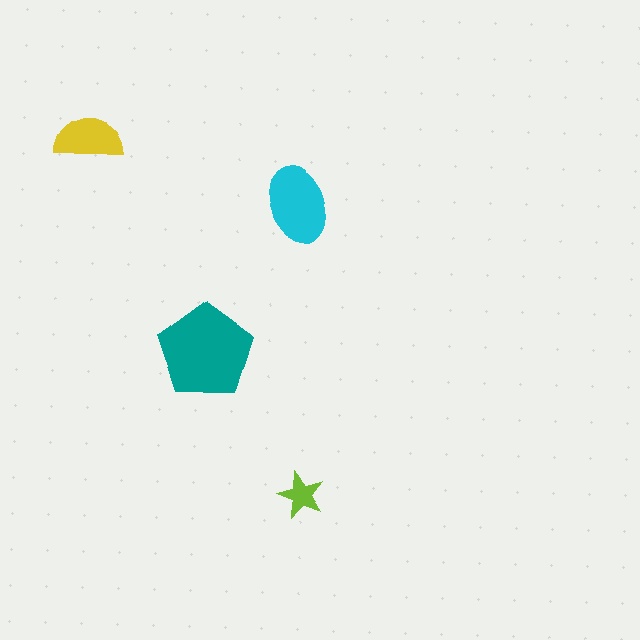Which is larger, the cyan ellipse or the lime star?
The cyan ellipse.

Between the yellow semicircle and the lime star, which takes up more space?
The yellow semicircle.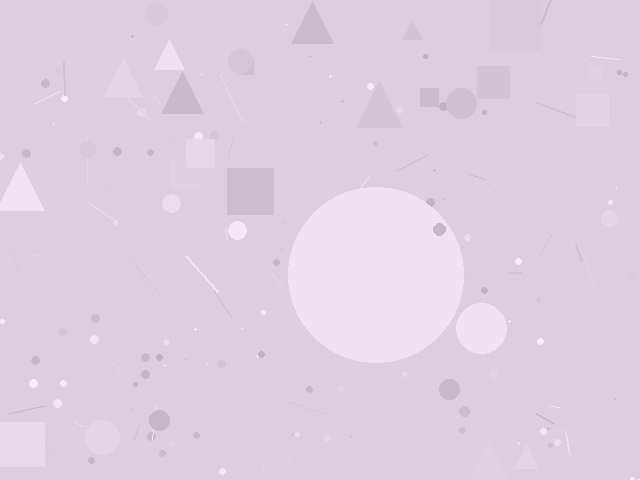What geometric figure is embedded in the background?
A circle is embedded in the background.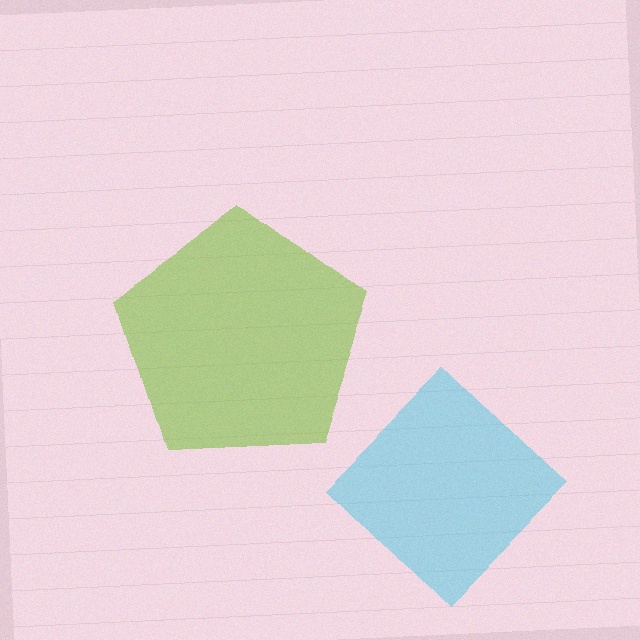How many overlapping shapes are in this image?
There are 2 overlapping shapes in the image.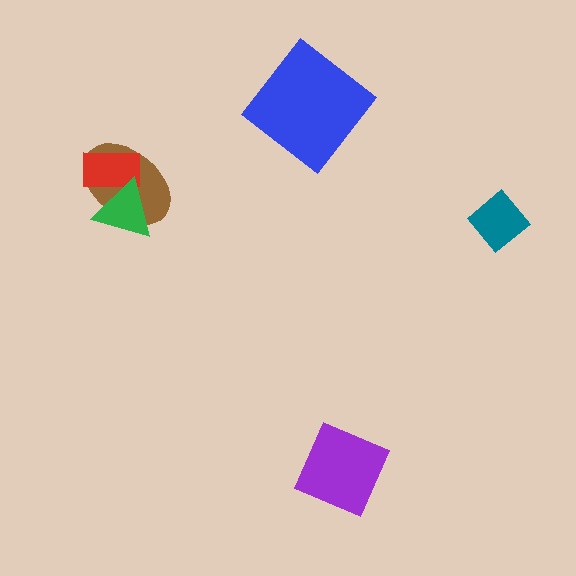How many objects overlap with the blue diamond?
0 objects overlap with the blue diamond.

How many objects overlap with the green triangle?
2 objects overlap with the green triangle.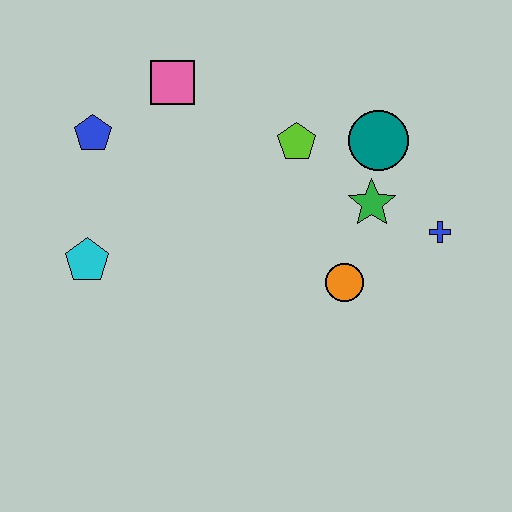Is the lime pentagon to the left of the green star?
Yes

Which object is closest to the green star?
The teal circle is closest to the green star.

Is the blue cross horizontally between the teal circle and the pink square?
No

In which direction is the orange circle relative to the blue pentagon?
The orange circle is to the right of the blue pentagon.